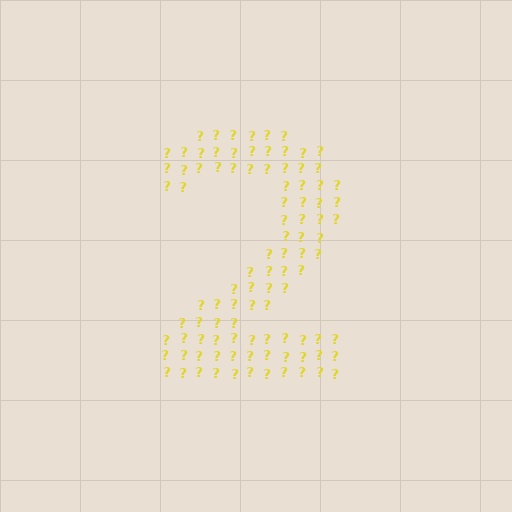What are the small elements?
The small elements are question marks.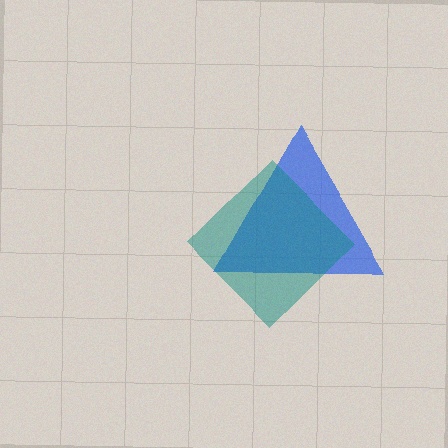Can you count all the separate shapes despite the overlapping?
Yes, there are 2 separate shapes.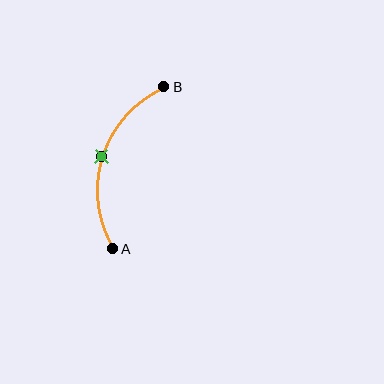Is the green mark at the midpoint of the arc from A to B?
Yes. The green mark lies on the arc at equal arc-length from both A and B — it is the arc midpoint.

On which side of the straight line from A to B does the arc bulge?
The arc bulges to the left of the straight line connecting A and B.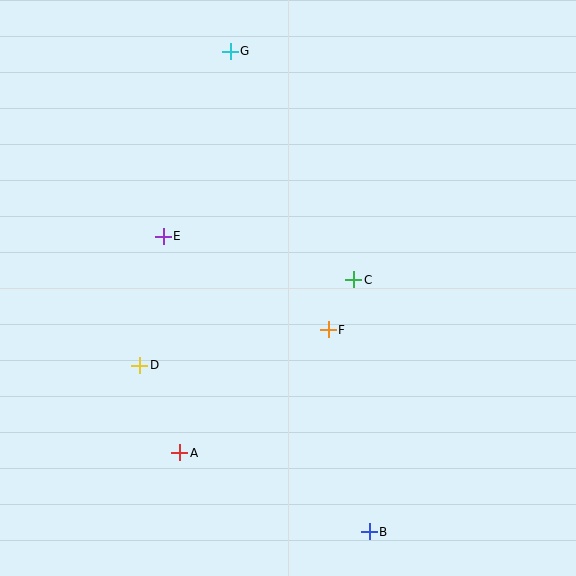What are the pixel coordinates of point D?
Point D is at (140, 365).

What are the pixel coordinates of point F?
Point F is at (328, 330).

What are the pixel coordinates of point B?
Point B is at (369, 532).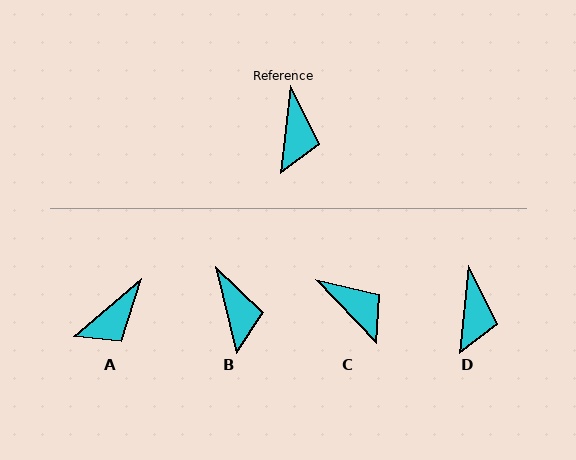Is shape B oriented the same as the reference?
No, it is off by about 20 degrees.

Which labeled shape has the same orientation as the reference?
D.